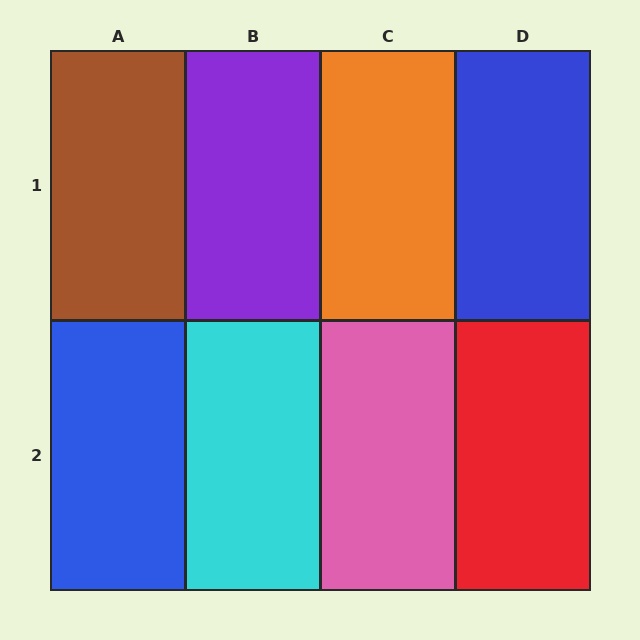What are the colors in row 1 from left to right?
Brown, purple, orange, blue.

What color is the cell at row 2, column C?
Pink.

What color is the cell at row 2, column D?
Red.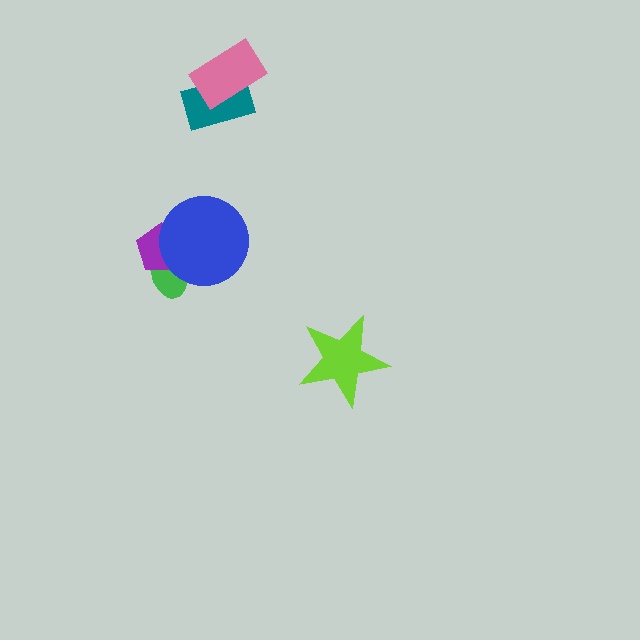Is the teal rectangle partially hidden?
Yes, it is partially covered by another shape.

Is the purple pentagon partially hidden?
Yes, it is partially covered by another shape.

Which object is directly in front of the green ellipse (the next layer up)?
The purple pentagon is directly in front of the green ellipse.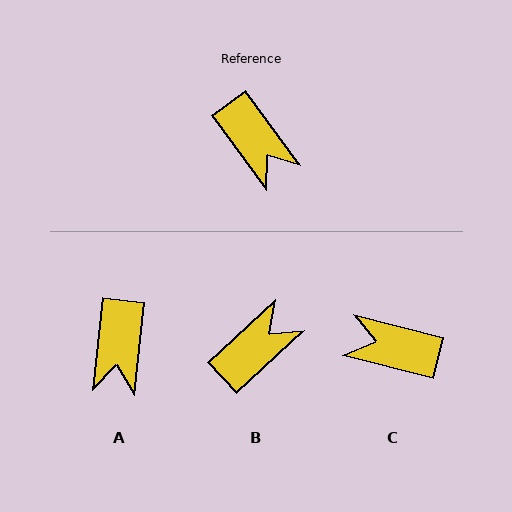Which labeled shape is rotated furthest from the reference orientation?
C, about 141 degrees away.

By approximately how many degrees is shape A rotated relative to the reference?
Approximately 43 degrees clockwise.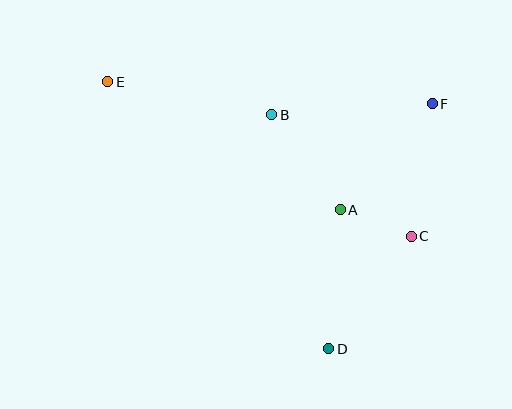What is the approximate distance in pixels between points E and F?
The distance between E and F is approximately 325 pixels.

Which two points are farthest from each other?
Points D and E are farthest from each other.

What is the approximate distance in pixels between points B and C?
The distance between B and C is approximately 185 pixels.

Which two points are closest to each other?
Points A and C are closest to each other.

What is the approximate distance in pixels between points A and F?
The distance between A and F is approximately 140 pixels.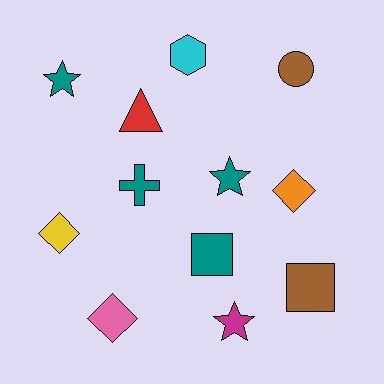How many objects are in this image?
There are 12 objects.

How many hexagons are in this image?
There is 1 hexagon.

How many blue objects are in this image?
There are no blue objects.